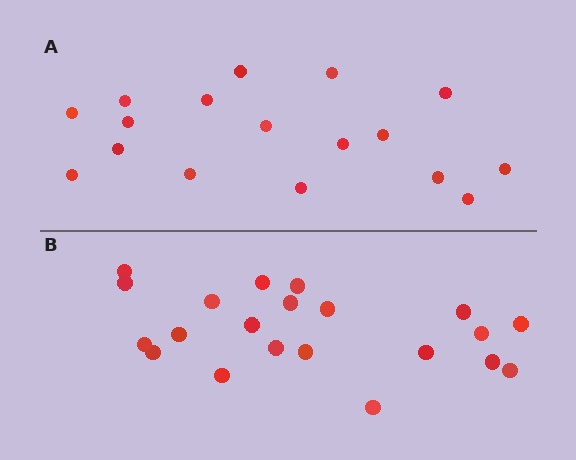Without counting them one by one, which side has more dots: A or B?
Region B (the bottom region) has more dots.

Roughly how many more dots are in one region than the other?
Region B has about 4 more dots than region A.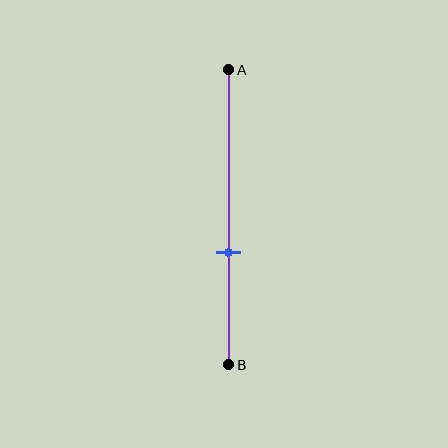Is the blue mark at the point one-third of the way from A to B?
No, the mark is at about 60% from A, not at the 33% one-third point.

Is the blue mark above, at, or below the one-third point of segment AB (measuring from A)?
The blue mark is below the one-third point of segment AB.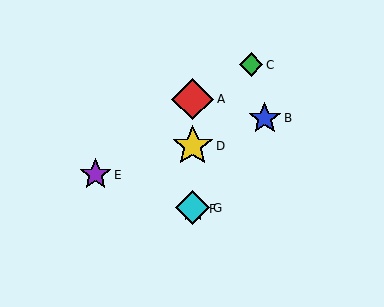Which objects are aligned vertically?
Objects A, D, F, G are aligned vertically.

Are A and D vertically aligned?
Yes, both are at x≈193.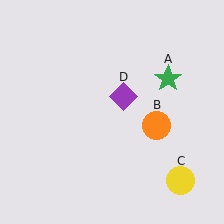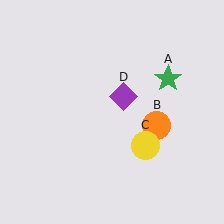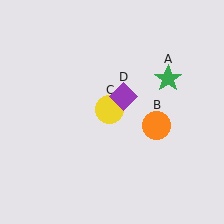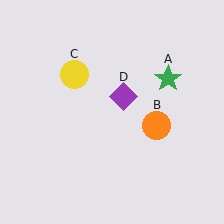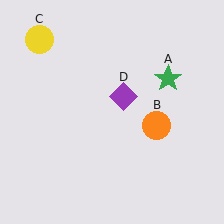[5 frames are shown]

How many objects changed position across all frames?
1 object changed position: yellow circle (object C).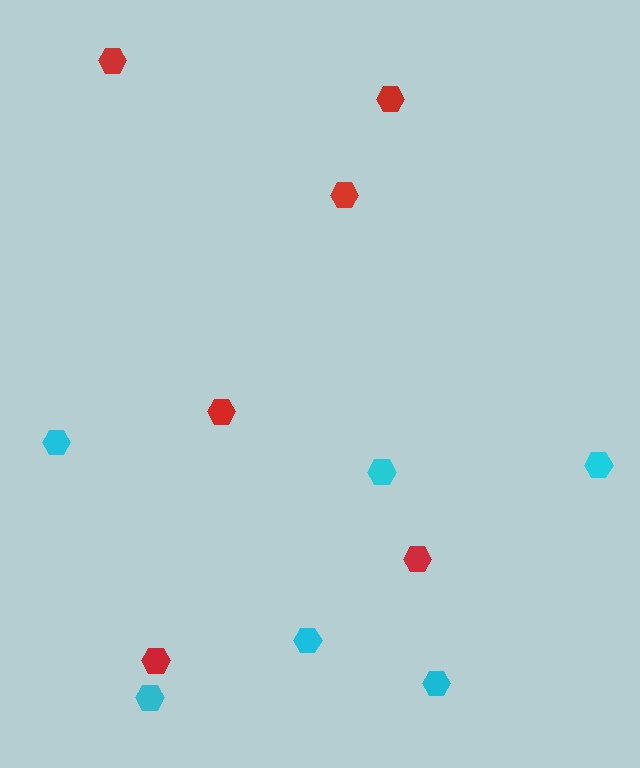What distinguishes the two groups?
There are 2 groups: one group of cyan hexagons (6) and one group of red hexagons (6).